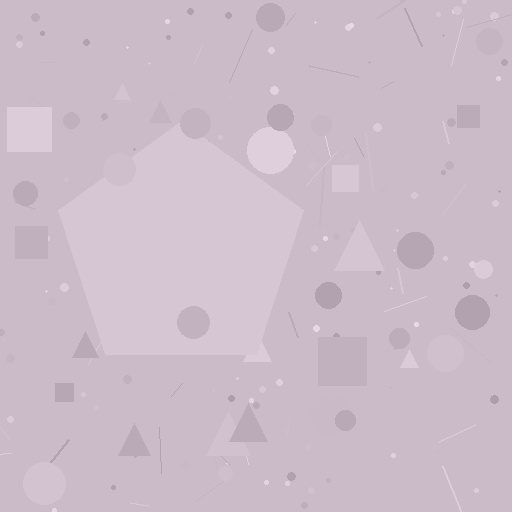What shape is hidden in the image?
A pentagon is hidden in the image.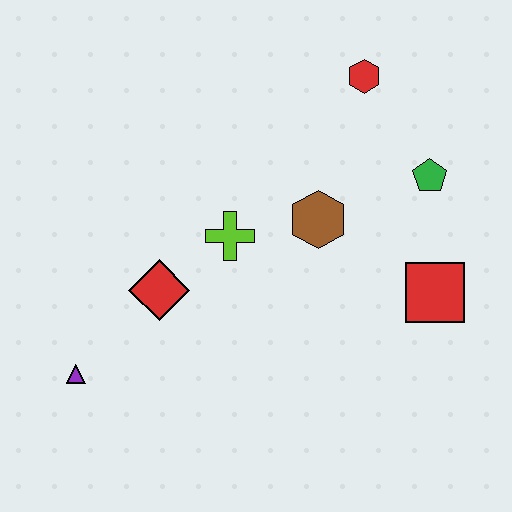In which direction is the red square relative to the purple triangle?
The red square is to the right of the purple triangle.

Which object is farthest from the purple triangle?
The red hexagon is farthest from the purple triangle.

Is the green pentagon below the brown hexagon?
No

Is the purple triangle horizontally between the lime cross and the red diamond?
No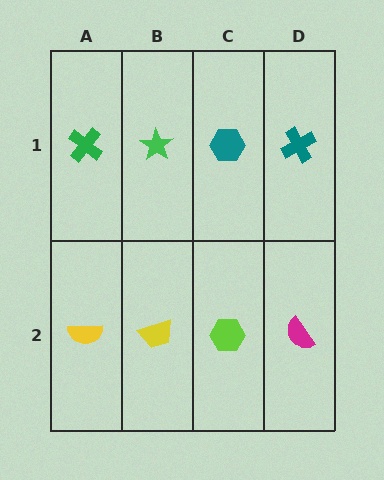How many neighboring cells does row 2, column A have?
2.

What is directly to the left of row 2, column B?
A yellow semicircle.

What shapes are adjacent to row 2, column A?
A green cross (row 1, column A), a yellow trapezoid (row 2, column B).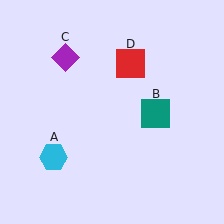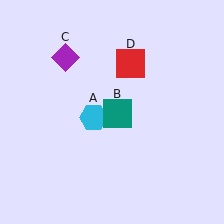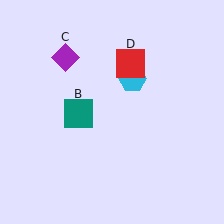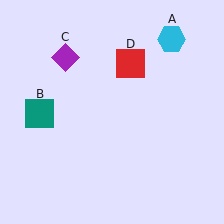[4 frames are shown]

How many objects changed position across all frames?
2 objects changed position: cyan hexagon (object A), teal square (object B).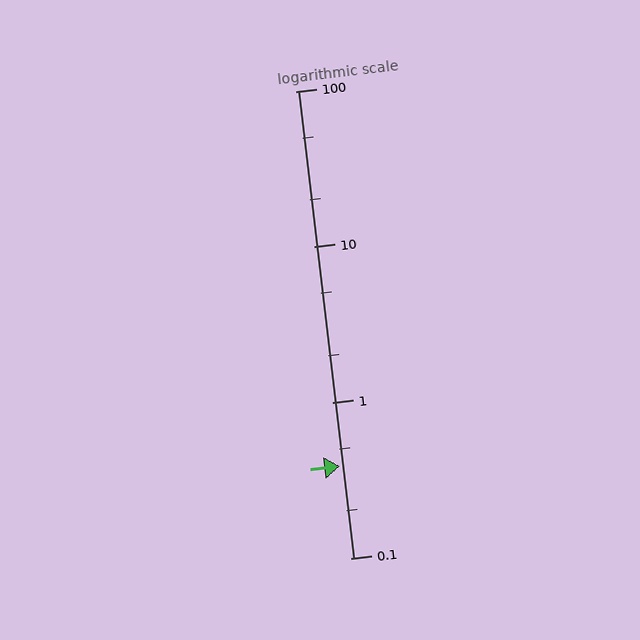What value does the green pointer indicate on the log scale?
The pointer indicates approximately 0.39.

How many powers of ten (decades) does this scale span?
The scale spans 3 decades, from 0.1 to 100.